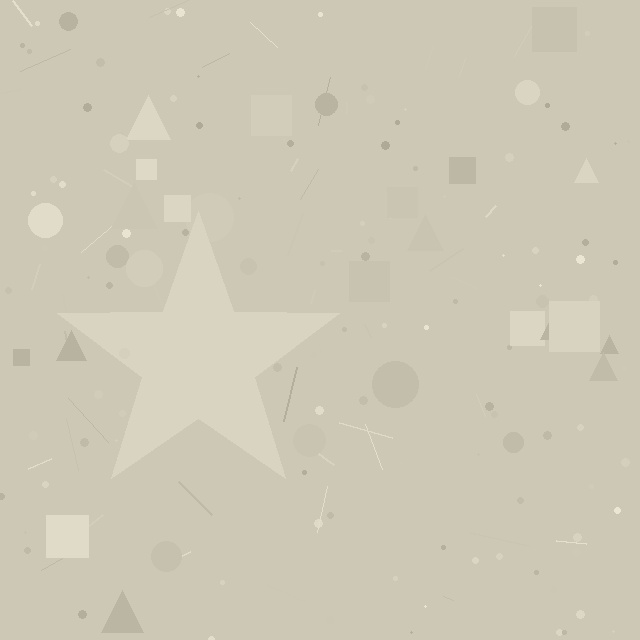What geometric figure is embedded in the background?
A star is embedded in the background.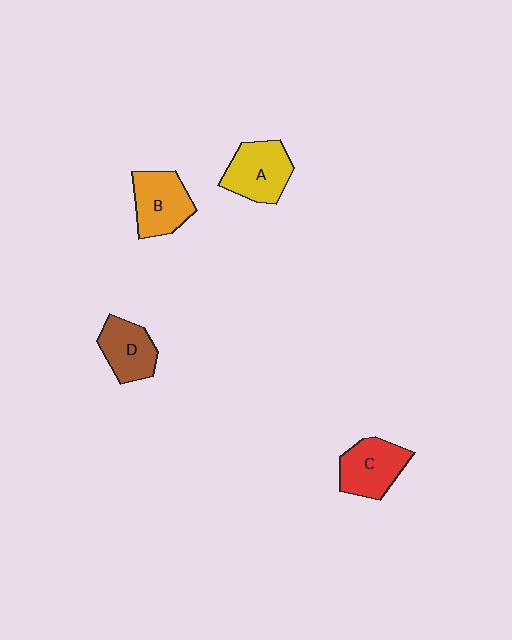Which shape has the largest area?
Shape A (yellow).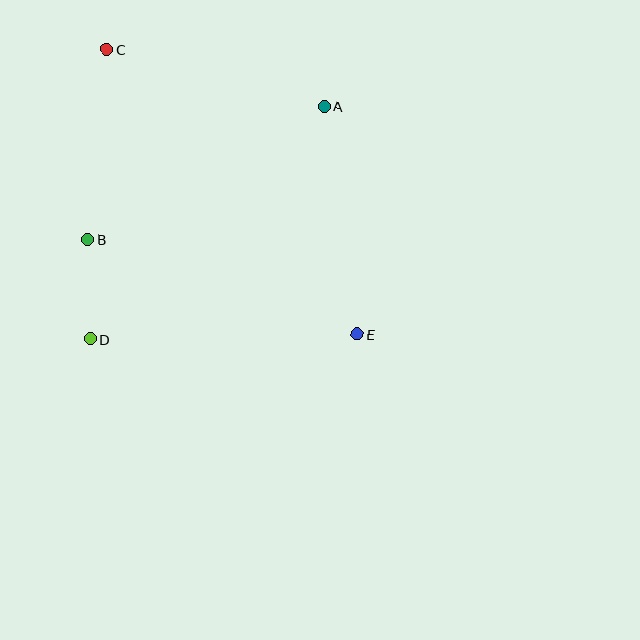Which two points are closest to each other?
Points B and D are closest to each other.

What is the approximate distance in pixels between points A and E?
The distance between A and E is approximately 230 pixels.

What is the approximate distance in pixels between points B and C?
The distance between B and C is approximately 191 pixels.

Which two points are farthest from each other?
Points C and E are farthest from each other.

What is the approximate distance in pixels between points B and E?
The distance between B and E is approximately 286 pixels.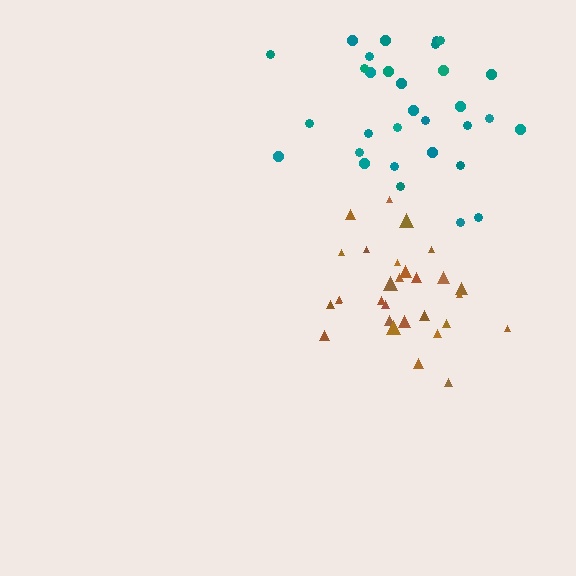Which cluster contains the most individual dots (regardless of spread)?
Teal (31).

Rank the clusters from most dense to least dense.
brown, teal.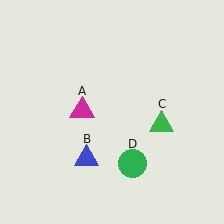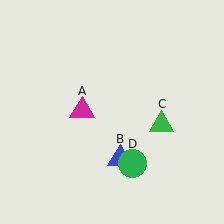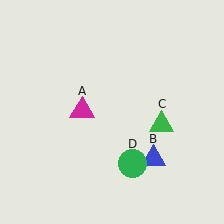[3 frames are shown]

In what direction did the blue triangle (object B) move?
The blue triangle (object B) moved right.